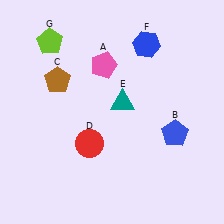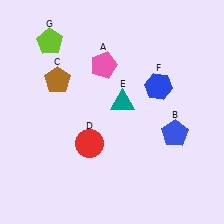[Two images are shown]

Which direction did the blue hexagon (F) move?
The blue hexagon (F) moved down.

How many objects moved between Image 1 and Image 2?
1 object moved between the two images.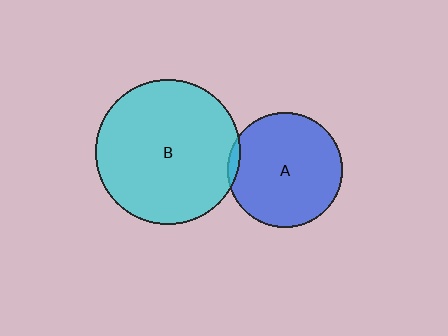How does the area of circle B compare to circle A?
Approximately 1.6 times.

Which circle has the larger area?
Circle B (cyan).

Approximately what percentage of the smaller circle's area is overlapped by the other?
Approximately 5%.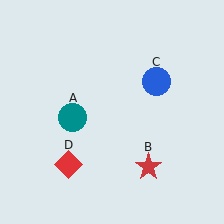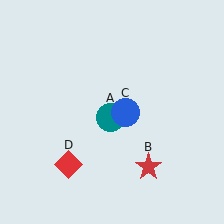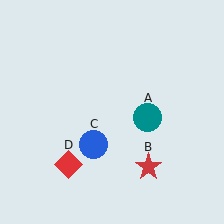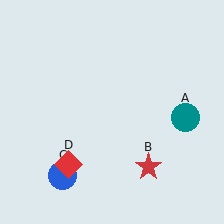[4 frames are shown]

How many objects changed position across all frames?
2 objects changed position: teal circle (object A), blue circle (object C).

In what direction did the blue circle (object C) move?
The blue circle (object C) moved down and to the left.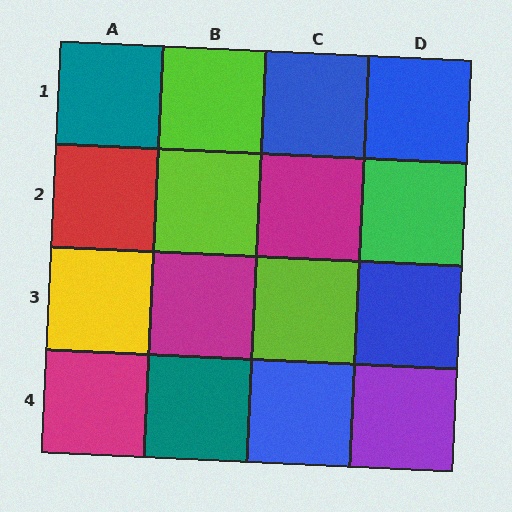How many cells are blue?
4 cells are blue.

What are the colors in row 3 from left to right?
Yellow, magenta, lime, blue.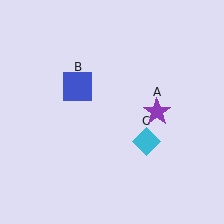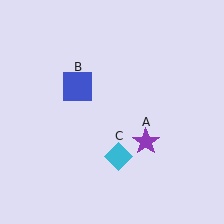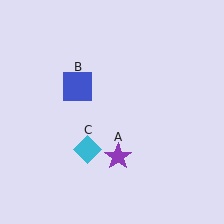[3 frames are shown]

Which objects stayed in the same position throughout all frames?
Blue square (object B) remained stationary.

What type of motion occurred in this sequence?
The purple star (object A), cyan diamond (object C) rotated clockwise around the center of the scene.